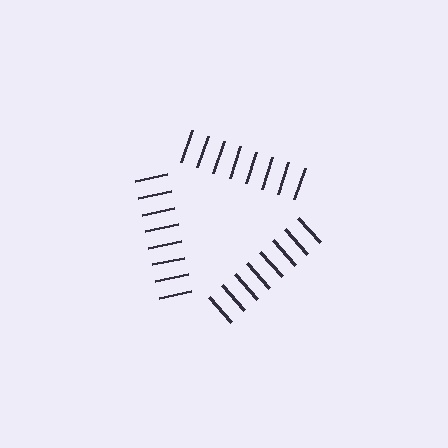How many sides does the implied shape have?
3 sides — the line-ends trace a triangle.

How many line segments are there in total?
24 — 8 along each of the 3 edges.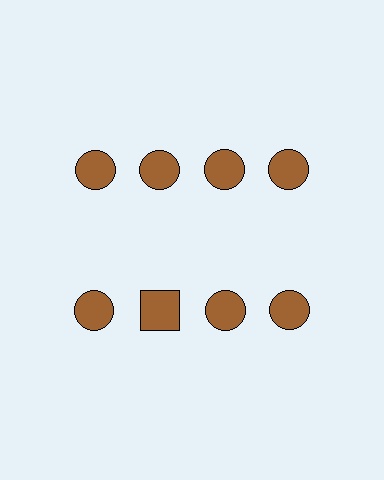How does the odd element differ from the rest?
It has a different shape: square instead of circle.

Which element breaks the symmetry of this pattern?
The brown square in the second row, second from left column breaks the symmetry. All other shapes are brown circles.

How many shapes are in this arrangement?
There are 8 shapes arranged in a grid pattern.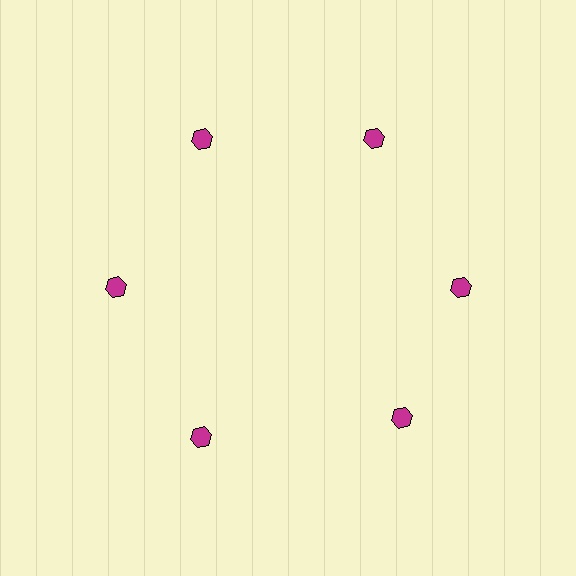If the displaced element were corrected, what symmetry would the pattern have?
It would have 6-fold rotational symmetry — the pattern would map onto itself every 60 degrees.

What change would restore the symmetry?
The symmetry would be restored by rotating it back into even spacing with its neighbors so that all 6 hexagons sit at equal angles and equal distance from the center.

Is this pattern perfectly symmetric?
No. The 6 magenta hexagons are arranged in a ring, but one element near the 5 o'clock position is rotated out of alignment along the ring, breaking the 6-fold rotational symmetry.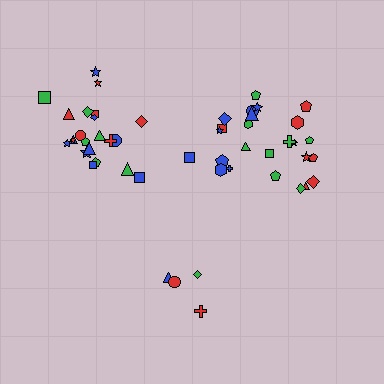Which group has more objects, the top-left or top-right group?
The top-right group.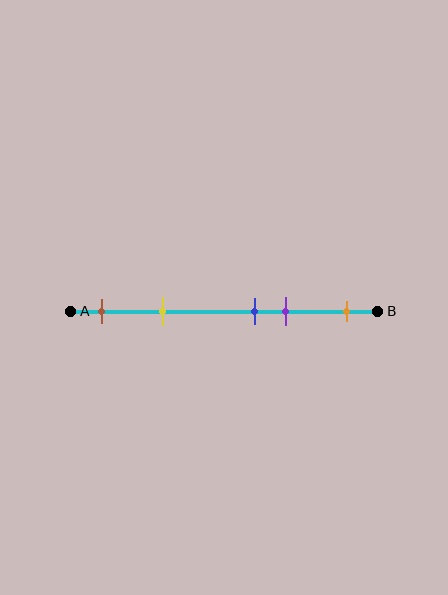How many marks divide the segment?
There are 5 marks dividing the segment.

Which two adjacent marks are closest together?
The blue and purple marks are the closest adjacent pair.